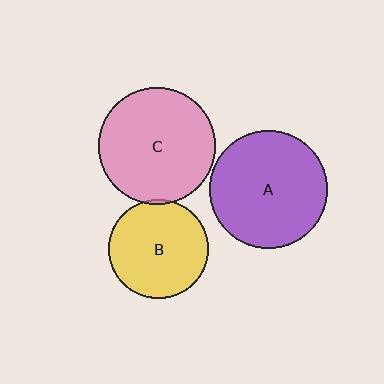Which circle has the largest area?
Circle A (purple).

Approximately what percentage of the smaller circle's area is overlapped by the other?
Approximately 5%.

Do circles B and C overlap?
Yes.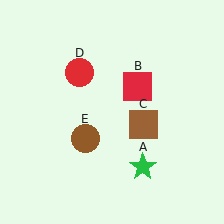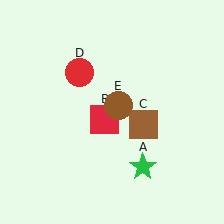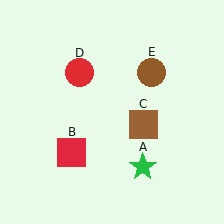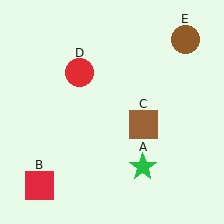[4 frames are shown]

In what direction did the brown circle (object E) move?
The brown circle (object E) moved up and to the right.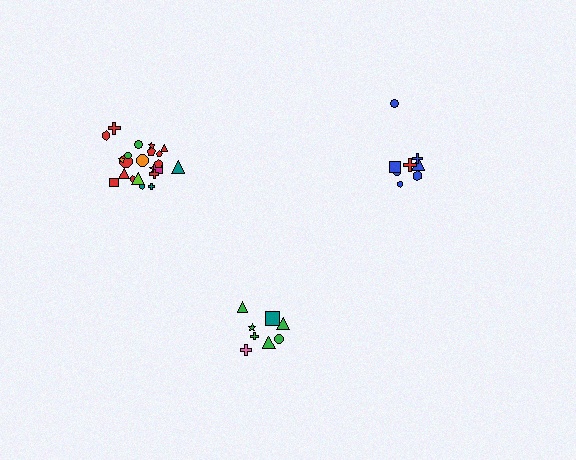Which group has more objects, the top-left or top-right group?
The top-left group.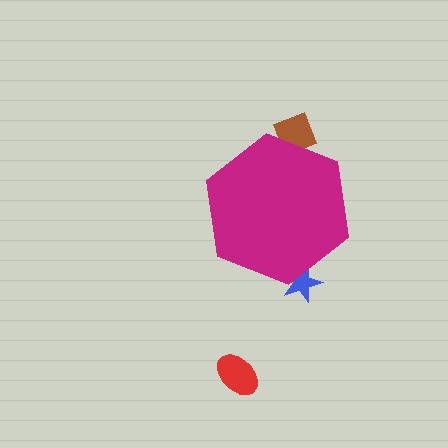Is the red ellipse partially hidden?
No, the red ellipse is fully visible.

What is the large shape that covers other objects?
A magenta hexagon.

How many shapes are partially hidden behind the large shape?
2 shapes are partially hidden.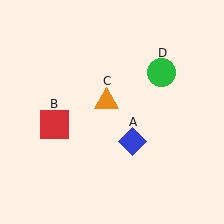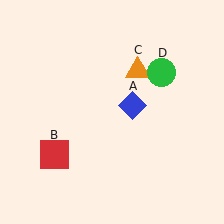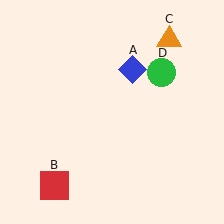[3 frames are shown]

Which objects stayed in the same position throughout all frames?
Green circle (object D) remained stationary.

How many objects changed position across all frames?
3 objects changed position: blue diamond (object A), red square (object B), orange triangle (object C).